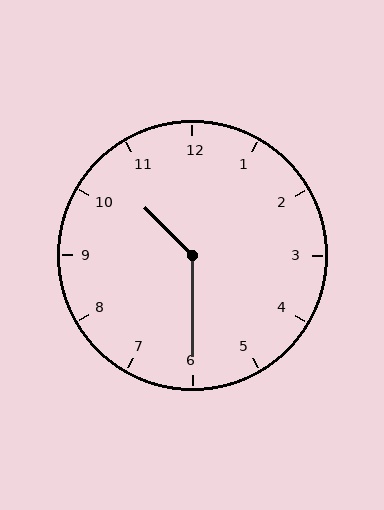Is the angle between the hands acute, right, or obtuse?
It is obtuse.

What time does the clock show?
10:30.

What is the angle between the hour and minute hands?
Approximately 135 degrees.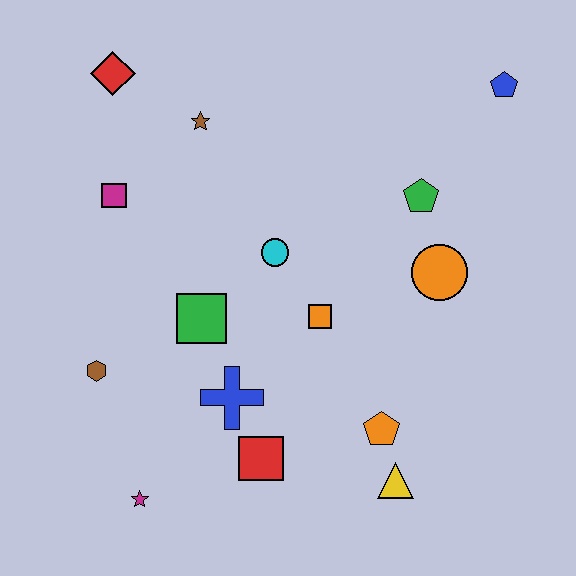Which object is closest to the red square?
The blue cross is closest to the red square.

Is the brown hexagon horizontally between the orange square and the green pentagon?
No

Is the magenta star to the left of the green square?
Yes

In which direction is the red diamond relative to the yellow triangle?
The red diamond is above the yellow triangle.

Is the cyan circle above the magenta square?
No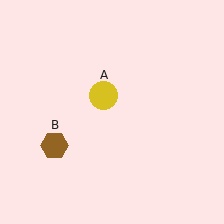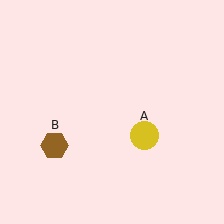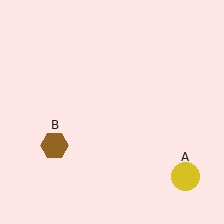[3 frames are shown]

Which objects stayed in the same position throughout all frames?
Brown hexagon (object B) remained stationary.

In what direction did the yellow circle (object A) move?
The yellow circle (object A) moved down and to the right.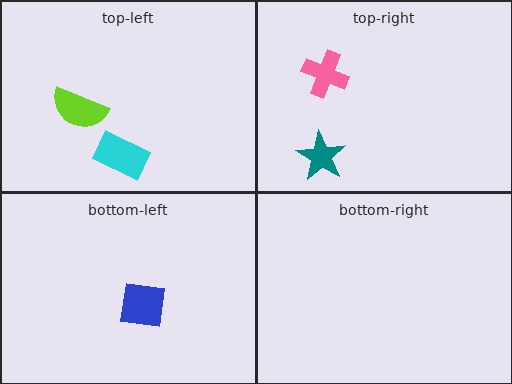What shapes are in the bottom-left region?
The blue square.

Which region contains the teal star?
The top-right region.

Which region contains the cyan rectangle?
The top-left region.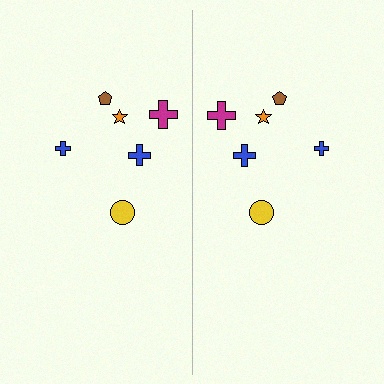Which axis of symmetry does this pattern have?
The pattern has a vertical axis of symmetry running through the center of the image.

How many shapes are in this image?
There are 12 shapes in this image.